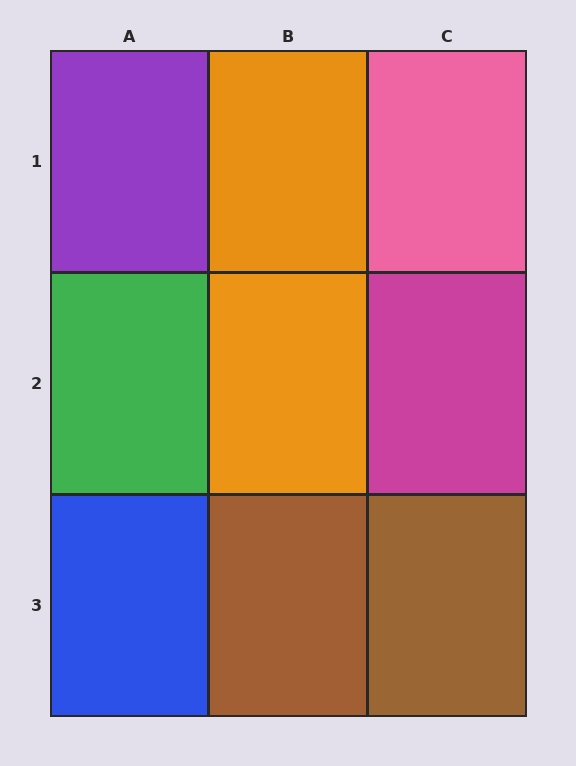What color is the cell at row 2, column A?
Green.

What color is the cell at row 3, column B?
Brown.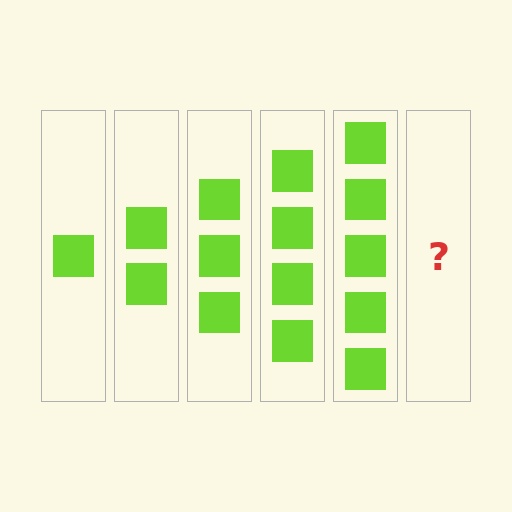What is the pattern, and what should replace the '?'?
The pattern is that each step adds one more square. The '?' should be 6 squares.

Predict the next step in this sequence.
The next step is 6 squares.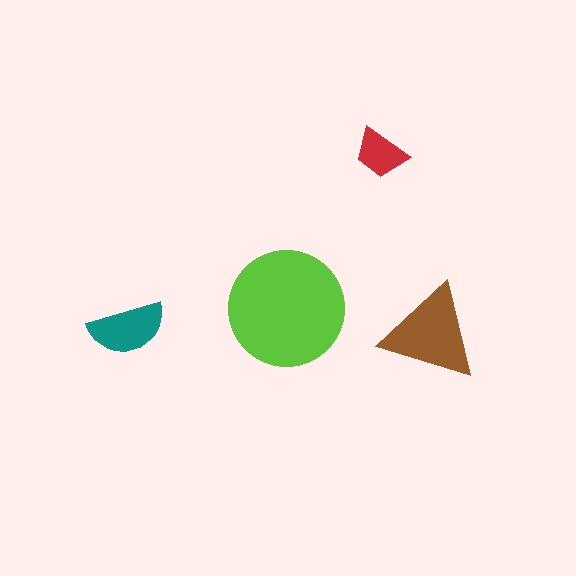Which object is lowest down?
The brown triangle is bottommost.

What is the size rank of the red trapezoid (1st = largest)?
4th.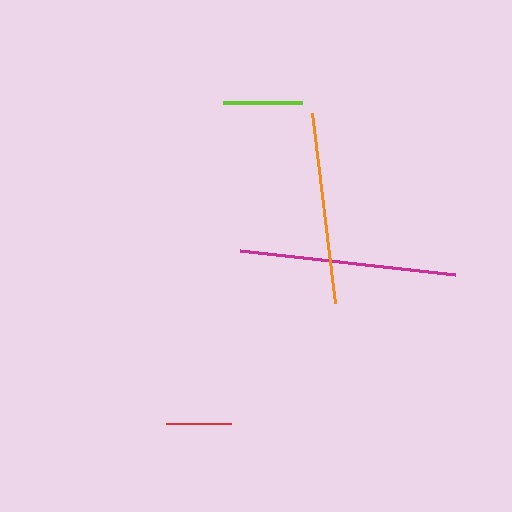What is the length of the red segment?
The red segment is approximately 65 pixels long.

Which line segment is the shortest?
The red line is the shortest at approximately 65 pixels.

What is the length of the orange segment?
The orange segment is approximately 192 pixels long.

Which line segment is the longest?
The magenta line is the longest at approximately 216 pixels.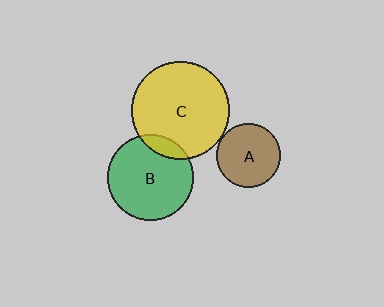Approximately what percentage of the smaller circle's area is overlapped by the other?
Approximately 10%.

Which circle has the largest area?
Circle C (yellow).